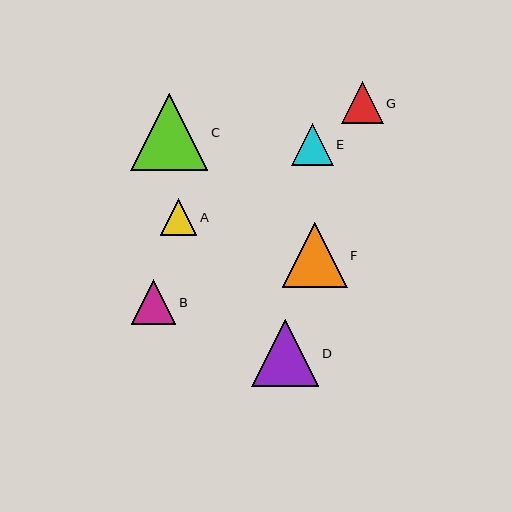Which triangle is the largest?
Triangle C is the largest with a size of approximately 77 pixels.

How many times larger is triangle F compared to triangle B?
Triangle F is approximately 1.5 times the size of triangle B.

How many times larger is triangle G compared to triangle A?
Triangle G is approximately 1.2 times the size of triangle A.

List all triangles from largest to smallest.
From largest to smallest: C, D, F, B, G, E, A.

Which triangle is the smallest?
Triangle A is the smallest with a size of approximately 37 pixels.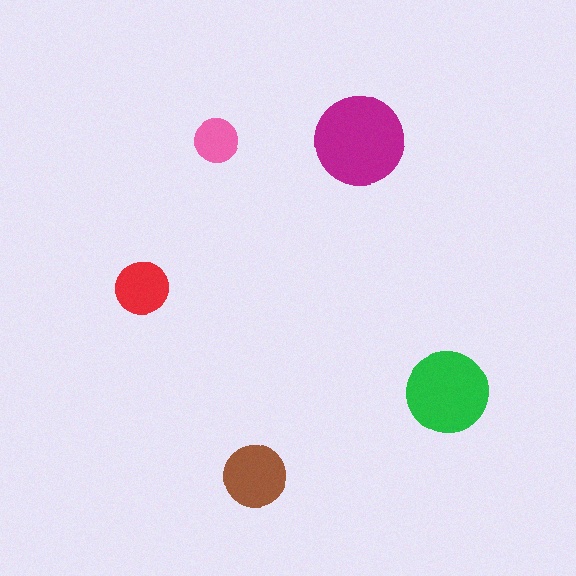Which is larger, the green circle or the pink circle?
The green one.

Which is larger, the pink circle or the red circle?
The red one.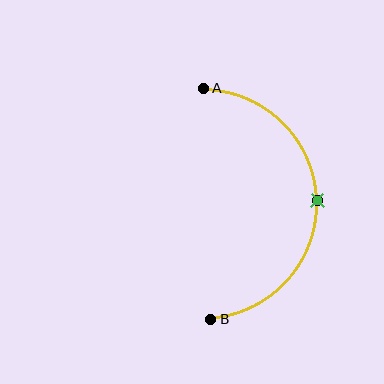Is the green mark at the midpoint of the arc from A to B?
Yes. The green mark lies on the arc at equal arc-length from both A and B — it is the arc midpoint.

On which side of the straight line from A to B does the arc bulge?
The arc bulges to the right of the straight line connecting A and B.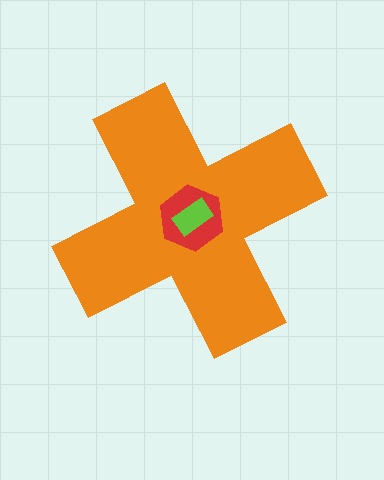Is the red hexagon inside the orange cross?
Yes.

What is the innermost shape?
The lime rectangle.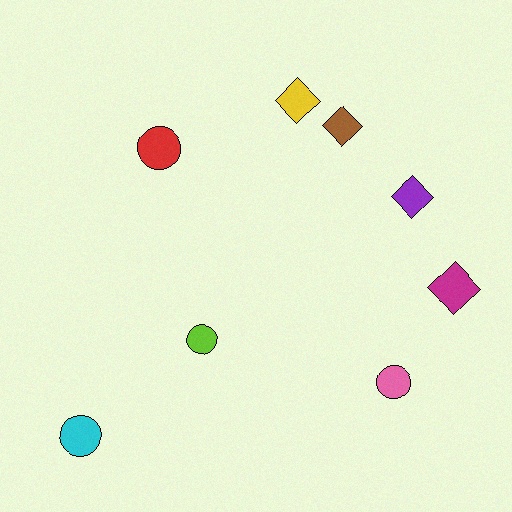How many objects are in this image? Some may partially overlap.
There are 8 objects.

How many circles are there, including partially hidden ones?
There are 4 circles.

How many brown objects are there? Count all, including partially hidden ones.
There is 1 brown object.